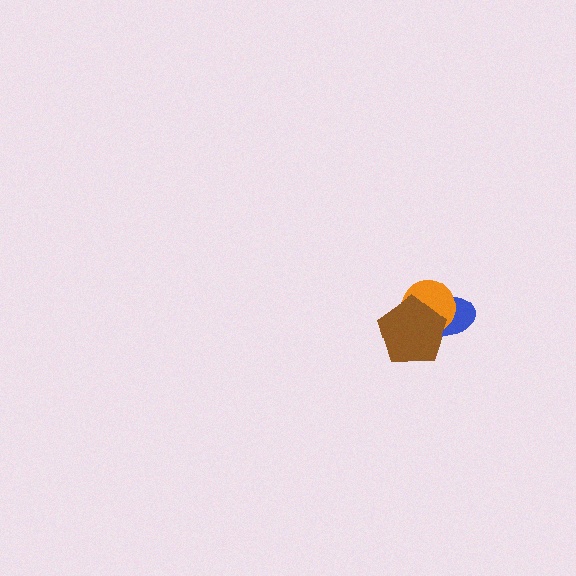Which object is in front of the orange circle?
The brown pentagon is in front of the orange circle.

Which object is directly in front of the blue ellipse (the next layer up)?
The orange circle is directly in front of the blue ellipse.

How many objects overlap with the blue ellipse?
2 objects overlap with the blue ellipse.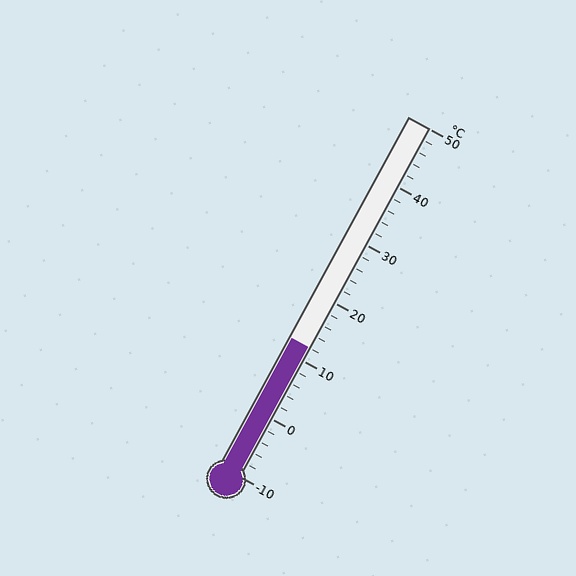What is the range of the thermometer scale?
The thermometer scale ranges from -10°C to 50°C.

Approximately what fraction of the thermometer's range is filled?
The thermometer is filled to approximately 35% of its range.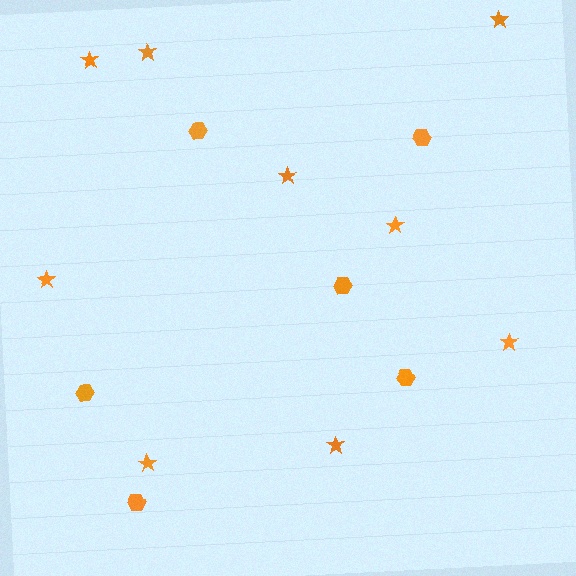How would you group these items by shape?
There are 2 groups: one group of stars (9) and one group of hexagons (6).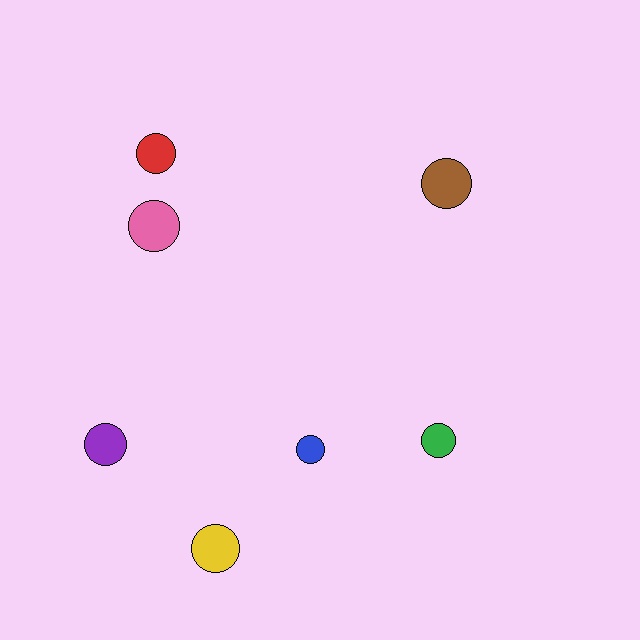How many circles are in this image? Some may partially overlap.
There are 7 circles.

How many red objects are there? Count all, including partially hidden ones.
There is 1 red object.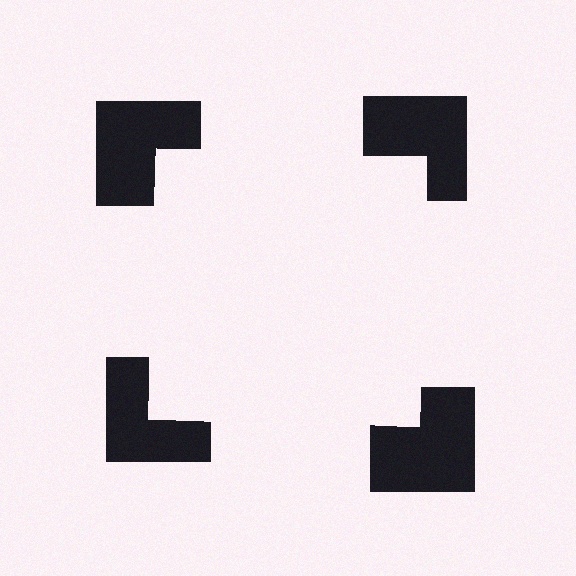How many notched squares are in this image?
There are 4 — one at each vertex of the illusory square.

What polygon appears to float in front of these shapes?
An illusory square — its edges are inferred from the aligned wedge cuts in the notched squares, not physically drawn.